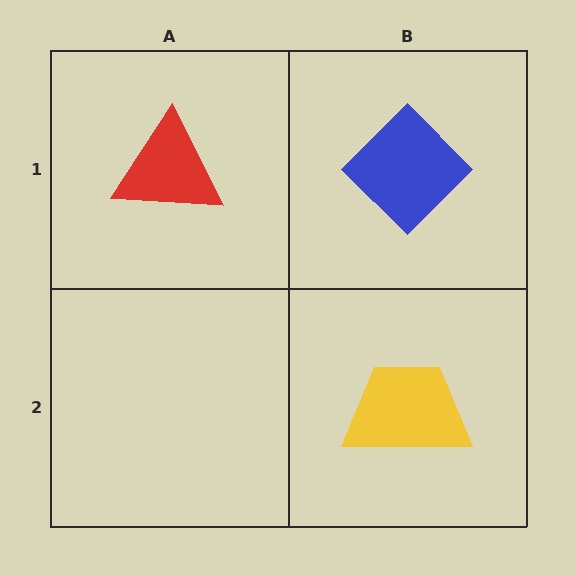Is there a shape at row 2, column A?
No, that cell is empty.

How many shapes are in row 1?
2 shapes.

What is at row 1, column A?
A red triangle.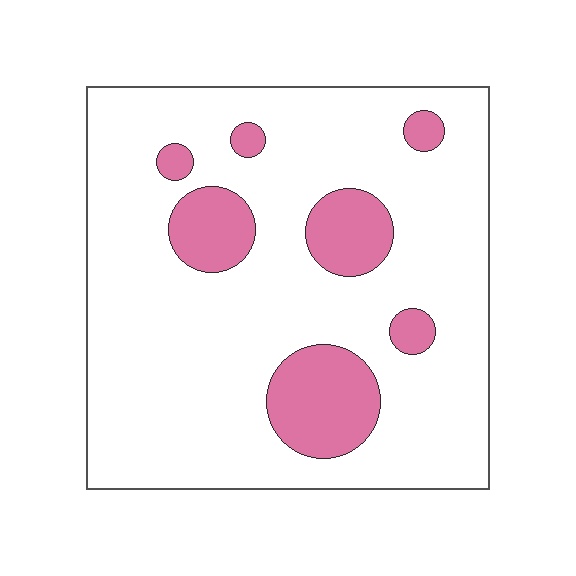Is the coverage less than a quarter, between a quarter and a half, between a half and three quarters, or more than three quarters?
Less than a quarter.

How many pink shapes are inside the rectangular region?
7.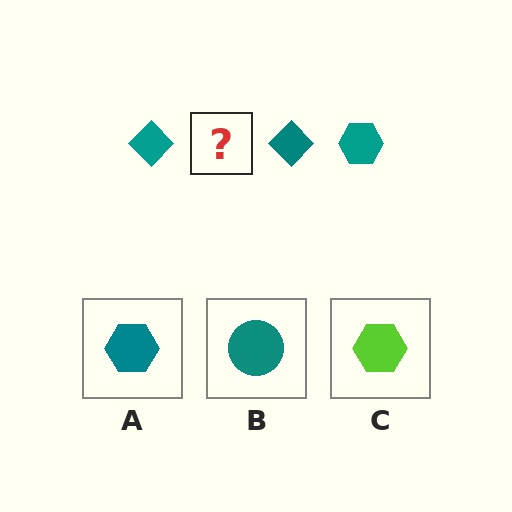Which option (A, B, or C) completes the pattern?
A.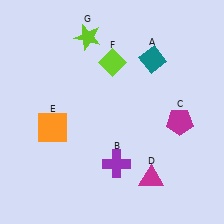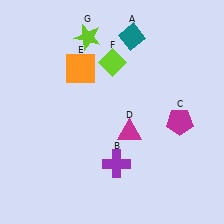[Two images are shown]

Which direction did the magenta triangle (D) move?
The magenta triangle (D) moved up.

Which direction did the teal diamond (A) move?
The teal diamond (A) moved up.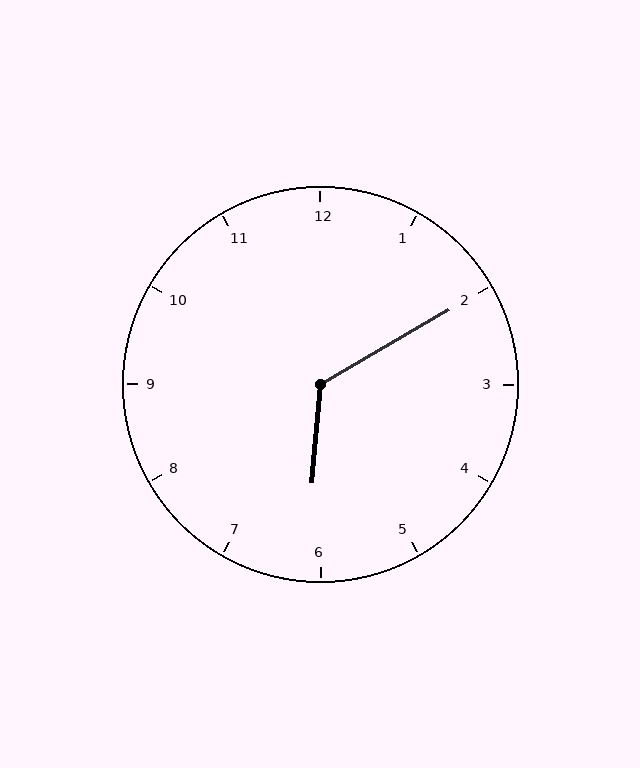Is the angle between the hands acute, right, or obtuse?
It is obtuse.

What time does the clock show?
6:10.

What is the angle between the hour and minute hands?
Approximately 125 degrees.